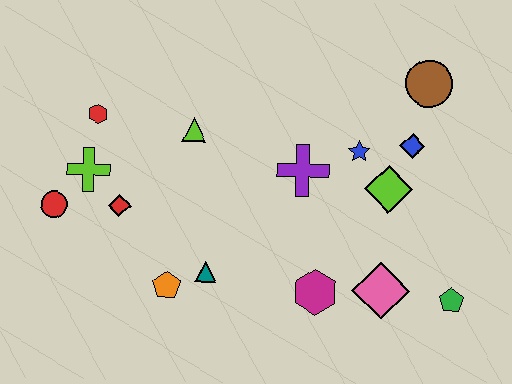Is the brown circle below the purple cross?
No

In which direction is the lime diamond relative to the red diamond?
The lime diamond is to the right of the red diamond.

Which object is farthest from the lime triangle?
The green pentagon is farthest from the lime triangle.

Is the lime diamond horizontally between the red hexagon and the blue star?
No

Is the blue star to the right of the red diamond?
Yes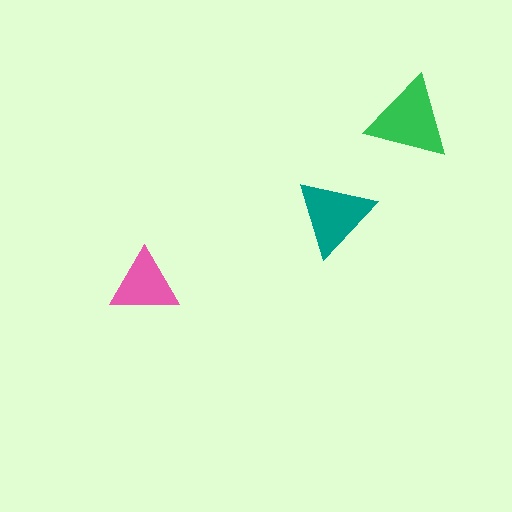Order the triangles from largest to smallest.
the green one, the teal one, the pink one.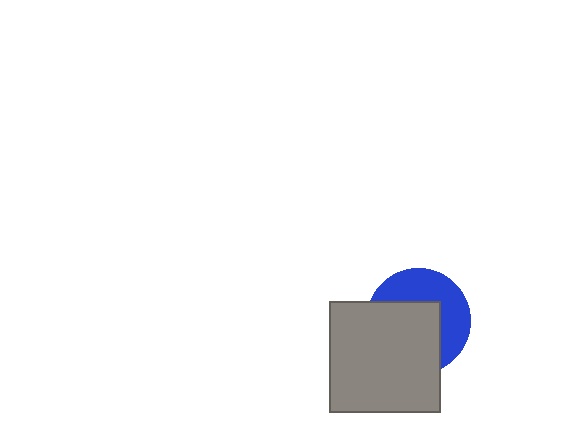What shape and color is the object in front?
The object in front is a gray square.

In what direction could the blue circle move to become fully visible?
The blue circle could move toward the upper-right. That would shift it out from behind the gray square entirely.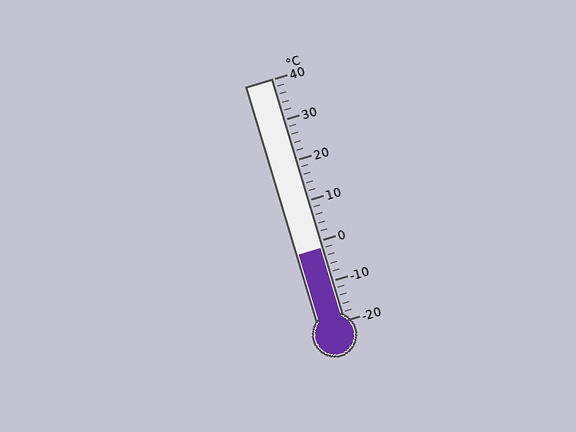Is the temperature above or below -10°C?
The temperature is above -10°C.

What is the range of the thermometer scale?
The thermometer scale ranges from -20°C to 40°C.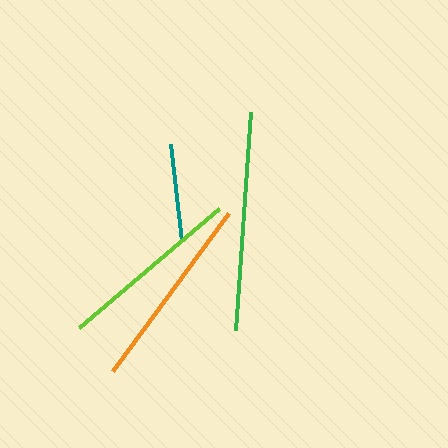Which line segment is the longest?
The green line is the longest at approximately 219 pixels.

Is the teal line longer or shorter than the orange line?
The orange line is longer than the teal line.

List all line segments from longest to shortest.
From longest to shortest: green, orange, lime, teal.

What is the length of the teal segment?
The teal segment is approximately 98 pixels long.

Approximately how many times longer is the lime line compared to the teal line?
The lime line is approximately 1.9 times the length of the teal line.